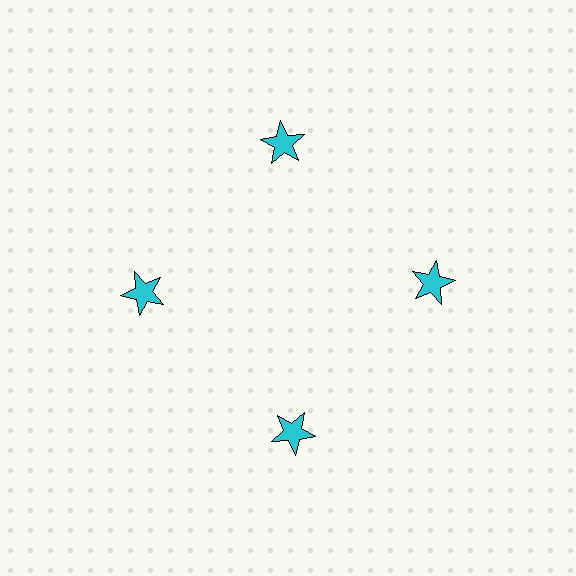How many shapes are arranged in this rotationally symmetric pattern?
There are 4 shapes, arranged in 4 groups of 1.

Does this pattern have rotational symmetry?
Yes, this pattern has 4-fold rotational symmetry. It looks the same after rotating 90 degrees around the center.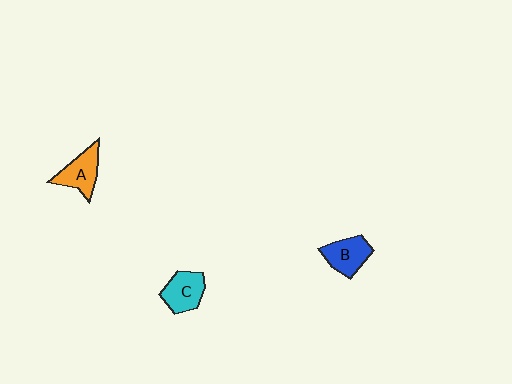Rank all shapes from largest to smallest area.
From largest to smallest: A (orange), B (blue), C (cyan).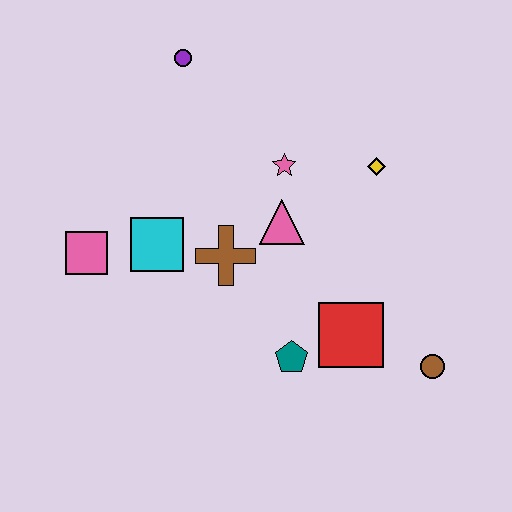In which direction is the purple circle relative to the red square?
The purple circle is above the red square.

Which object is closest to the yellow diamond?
The pink star is closest to the yellow diamond.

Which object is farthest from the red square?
The purple circle is farthest from the red square.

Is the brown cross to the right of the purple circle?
Yes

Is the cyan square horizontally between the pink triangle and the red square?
No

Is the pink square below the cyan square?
Yes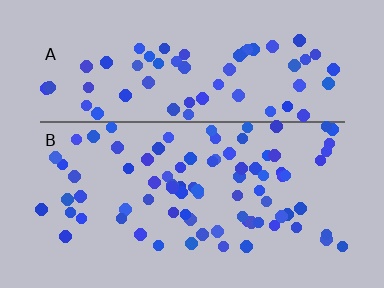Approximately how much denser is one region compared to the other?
Approximately 1.2× — region B over region A.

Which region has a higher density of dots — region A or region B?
B (the bottom).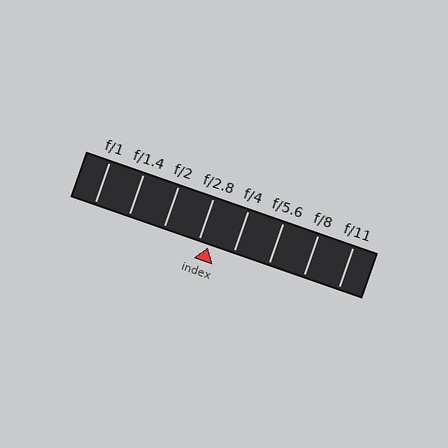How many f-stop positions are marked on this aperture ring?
There are 8 f-stop positions marked.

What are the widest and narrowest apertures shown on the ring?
The widest aperture shown is f/1 and the narrowest is f/11.